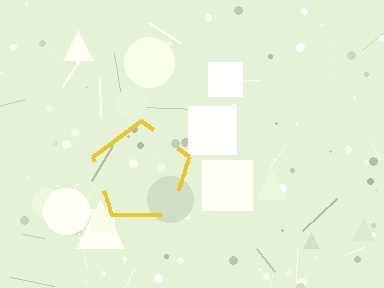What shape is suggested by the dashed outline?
The dashed outline suggests a pentagon.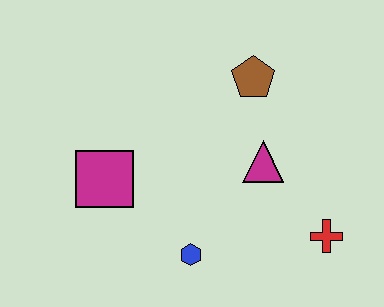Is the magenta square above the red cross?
Yes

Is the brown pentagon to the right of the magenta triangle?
No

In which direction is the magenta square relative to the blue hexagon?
The magenta square is to the left of the blue hexagon.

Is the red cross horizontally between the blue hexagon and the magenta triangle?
No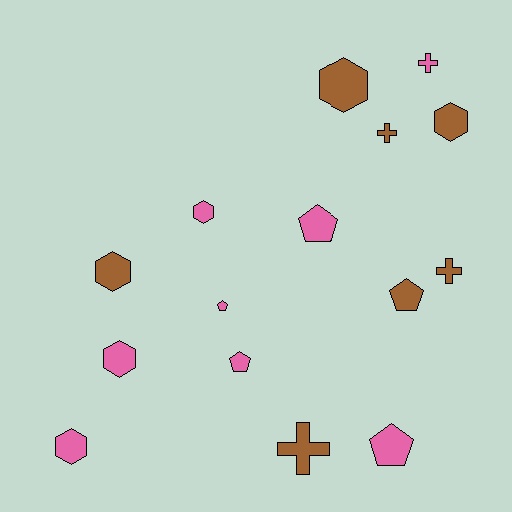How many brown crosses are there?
There are 3 brown crosses.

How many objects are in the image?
There are 15 objects.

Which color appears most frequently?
Pink, with 8 objects.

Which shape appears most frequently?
Hexagon, with 6 objects.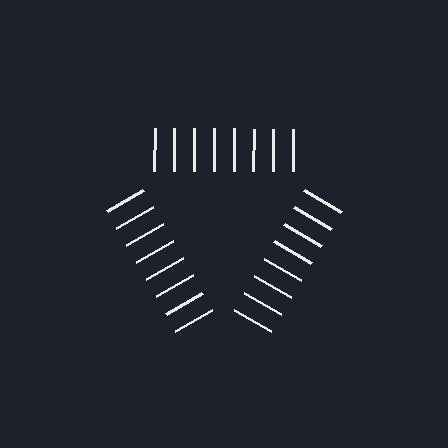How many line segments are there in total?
24 — 8 along each of the 3 edges.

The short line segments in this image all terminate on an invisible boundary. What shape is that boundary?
An illusory triangle — the line segments terminate on its edges but no continuous stroke is drawn.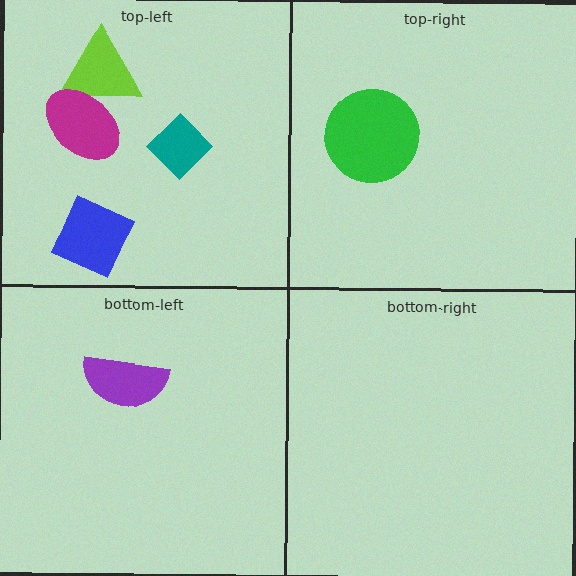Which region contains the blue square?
The top-left region.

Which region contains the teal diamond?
The top-left region.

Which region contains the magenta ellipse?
The top-left region.